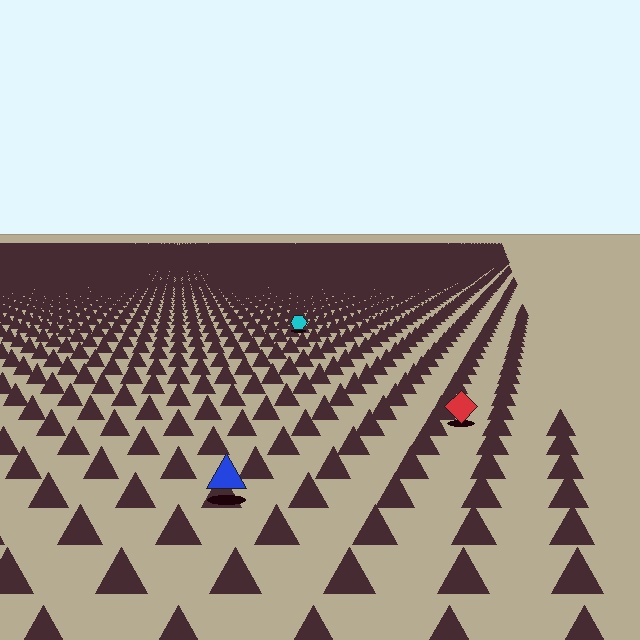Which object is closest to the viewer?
The blue triangle is closest. The texture marks near it are larger and more spread out.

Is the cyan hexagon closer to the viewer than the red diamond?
No. The red diamond is closer — you can tell from the texture gradient: the ground texture is coarser near it.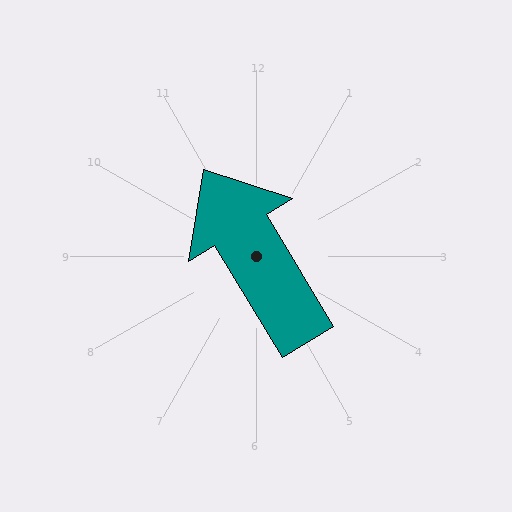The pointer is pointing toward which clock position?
Roughly 11 o'clock.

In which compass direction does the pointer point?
Northwest.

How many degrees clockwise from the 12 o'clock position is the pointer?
Approximately 329 degrees.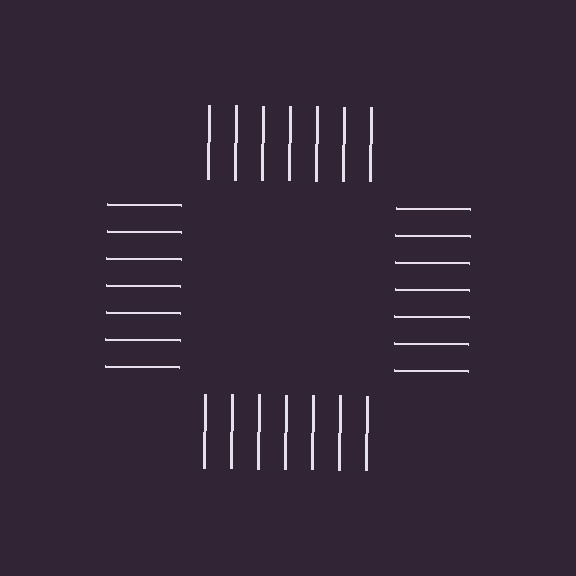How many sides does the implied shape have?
4 sides — the line-ends trace a square.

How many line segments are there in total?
28 — 7 along each of the 4 edges.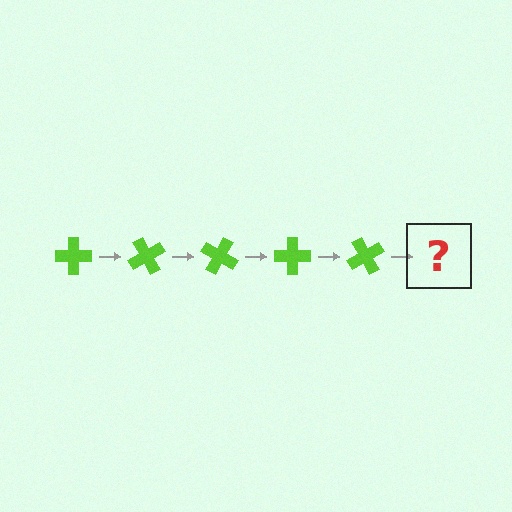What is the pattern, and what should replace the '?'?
The pattern is that the cross rotates 60 degrees each step. The '?' should be a lime cross rotated 300 degrees.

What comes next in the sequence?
The next element should be a lime cross rotated 300 degrees.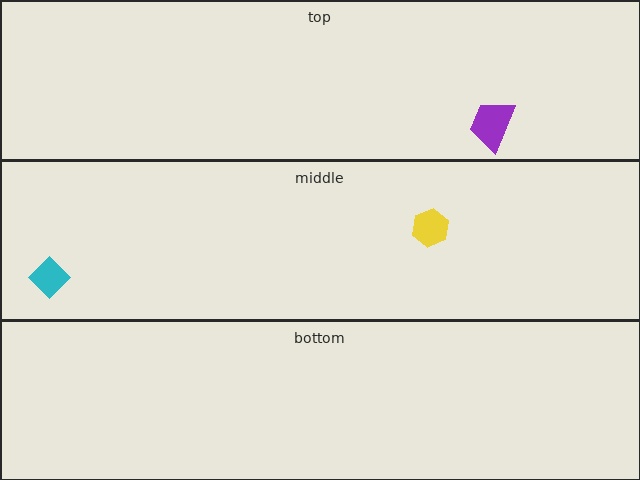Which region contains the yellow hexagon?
The middle region.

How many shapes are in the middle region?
2.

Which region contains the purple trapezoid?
The top region.